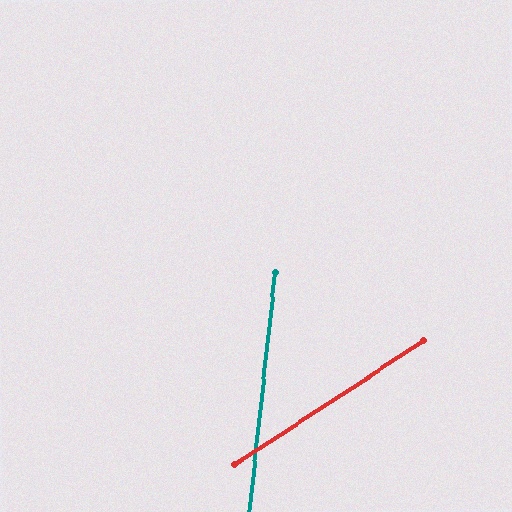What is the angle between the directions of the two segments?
Approximately 51 degrees.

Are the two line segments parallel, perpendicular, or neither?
Neither parallel nor perpendicular — they differ by about 51°.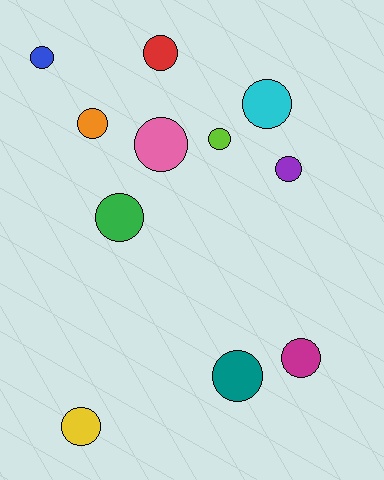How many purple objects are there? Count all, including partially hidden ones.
There is 1 purple object.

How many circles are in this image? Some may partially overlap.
There are 11 circles.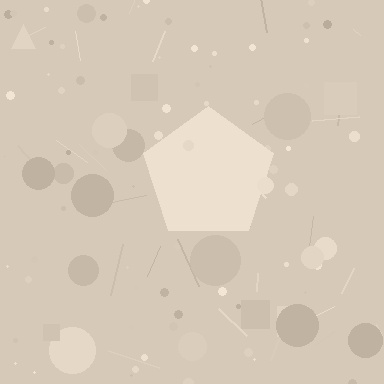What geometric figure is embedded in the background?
A pentagon is embedded in the background.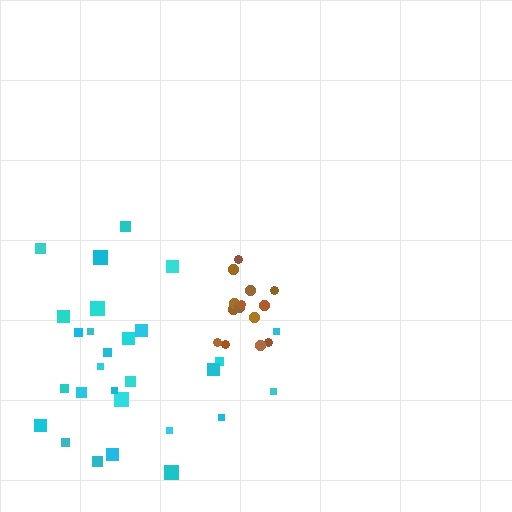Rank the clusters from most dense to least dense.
brown, cyan.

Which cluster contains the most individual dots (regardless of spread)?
Cyan (28).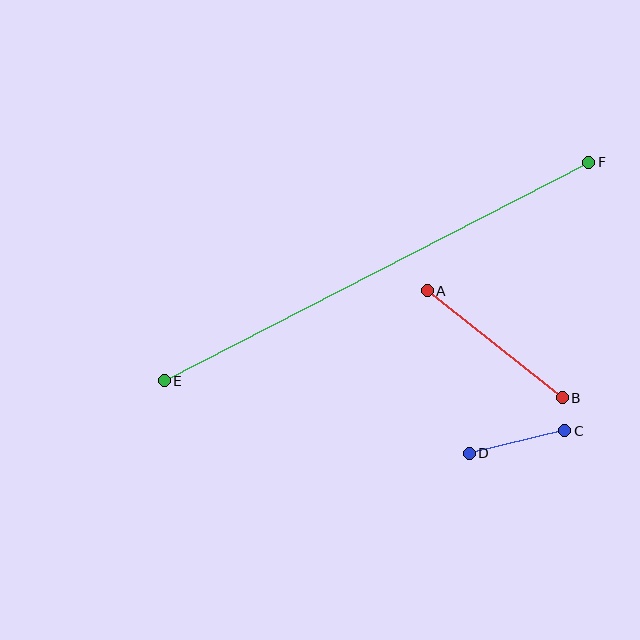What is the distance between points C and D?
The distance is approximately 98 pixels.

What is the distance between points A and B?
The distance is approximately 173 pixels.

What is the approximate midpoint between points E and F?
The midpoint is at approximately (377, 272) pixels.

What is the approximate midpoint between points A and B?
The midpoint is at approximately (495, 344) pixels.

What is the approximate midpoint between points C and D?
The midpoint is at approximately (517, 442) pixels.